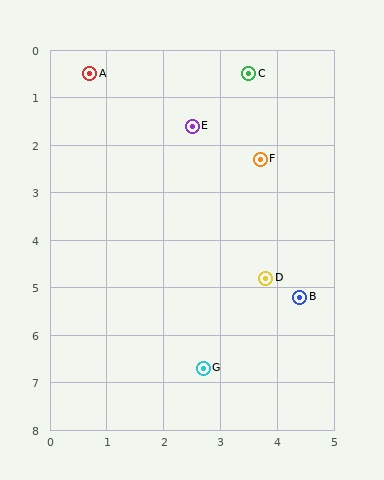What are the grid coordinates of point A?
Point A is at approximately (0.7, 0.5).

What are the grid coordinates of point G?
Point G is at approximately (2.7, 6.7).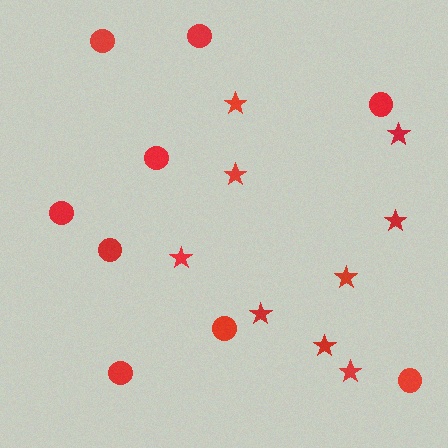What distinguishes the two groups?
There are 2 groups: one group of stars (9) and one group of circles (9).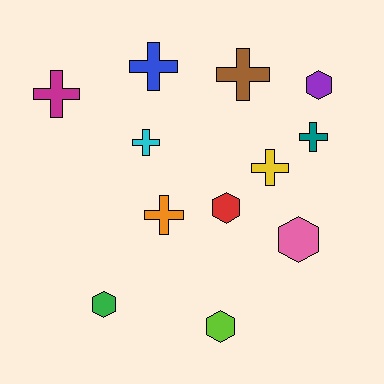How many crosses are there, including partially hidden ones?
There are 7 crosses.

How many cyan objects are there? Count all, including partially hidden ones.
There is 1 cyan object.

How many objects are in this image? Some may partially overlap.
There are 12 objects.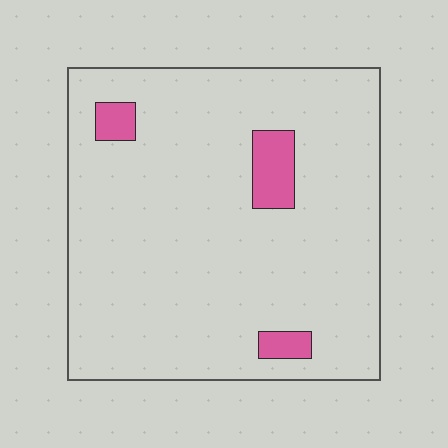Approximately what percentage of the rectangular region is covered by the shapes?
Approximately 5%.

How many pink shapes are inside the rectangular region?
3.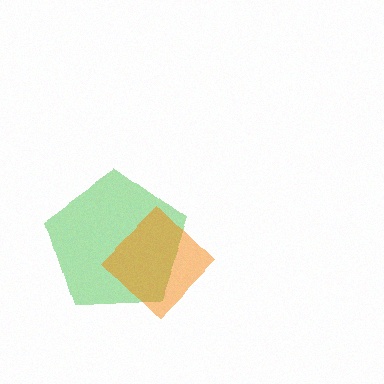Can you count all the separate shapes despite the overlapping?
Yes, there are 2 separate shapes.